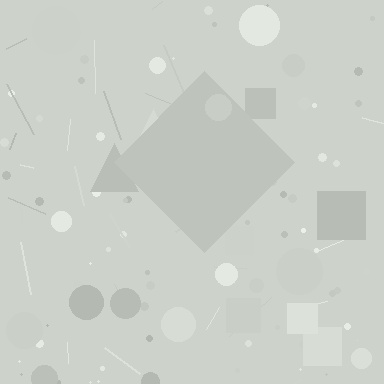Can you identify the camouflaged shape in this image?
The camouflaged shape is a diamond.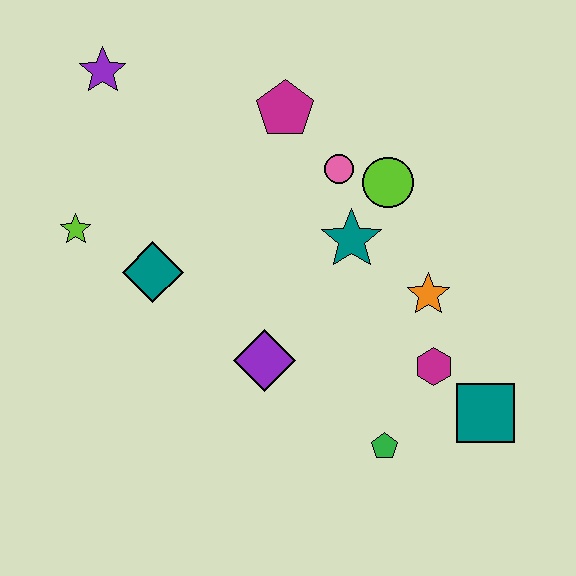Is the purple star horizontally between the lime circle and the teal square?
No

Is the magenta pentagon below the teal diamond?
No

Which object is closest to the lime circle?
The pink circle is closest to the lime circle.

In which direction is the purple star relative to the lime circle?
The purple star is to the left of the lime circle.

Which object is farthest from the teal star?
The purple star is farthest from the teal star.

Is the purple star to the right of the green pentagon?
No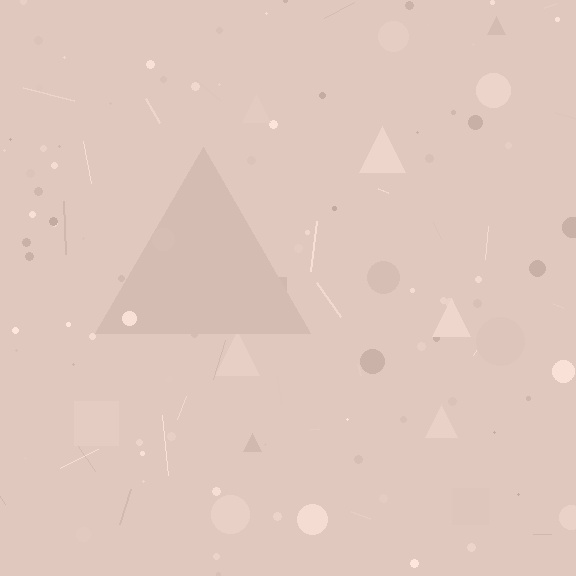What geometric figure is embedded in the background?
A triangle is embedded in the background.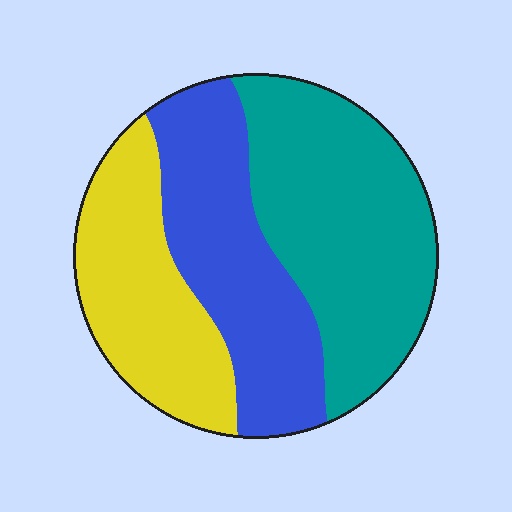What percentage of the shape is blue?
Blue covers roughly 30% of the shape.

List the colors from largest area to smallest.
From largest to smallest: teal, blue, yellow.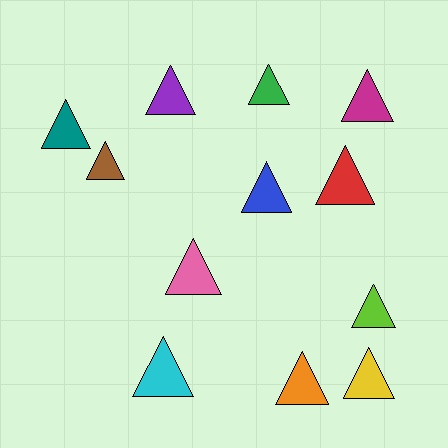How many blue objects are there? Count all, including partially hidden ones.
There is 1 blue object.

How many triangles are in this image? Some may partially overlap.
There are 12 triangles.